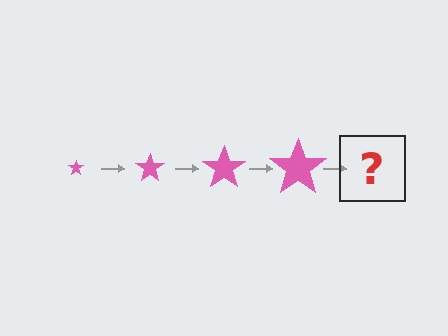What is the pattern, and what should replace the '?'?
The pattern is that the star gets progressively larger each step. The '?' should be a pink star, larger than the previous one.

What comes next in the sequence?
The next element should be a pink star, larger than the previous one.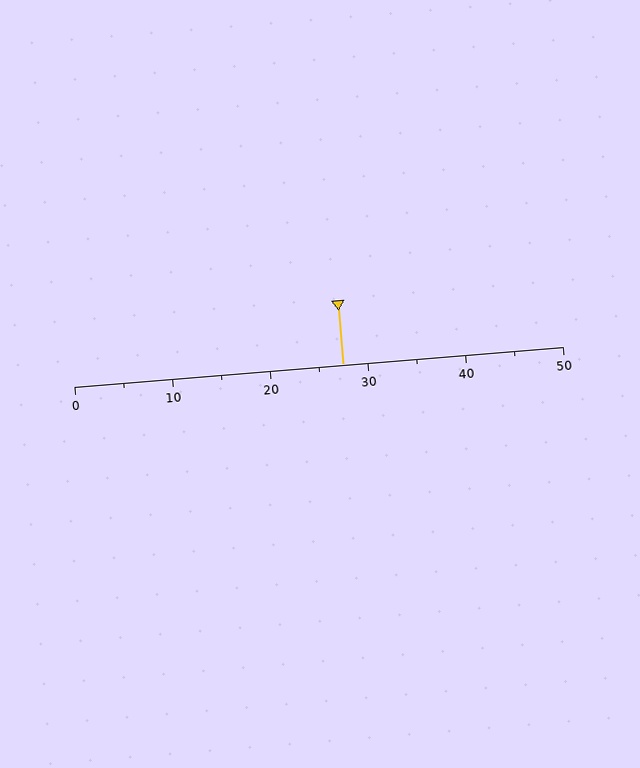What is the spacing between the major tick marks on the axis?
The major ticks are spaced 10 apart.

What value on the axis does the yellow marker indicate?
The marker indicates approximately 27.5.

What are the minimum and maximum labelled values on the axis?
The axis runs from 0 to 50.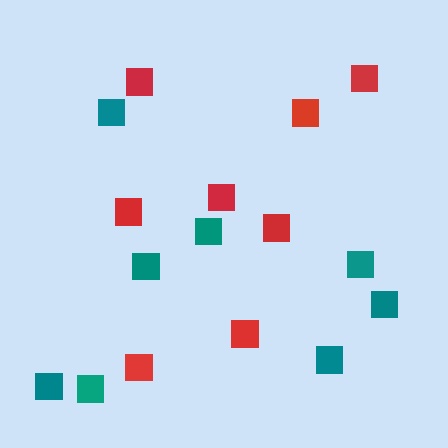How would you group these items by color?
There are 2 groups: one group of red squares (8) and one group of teal squares (8).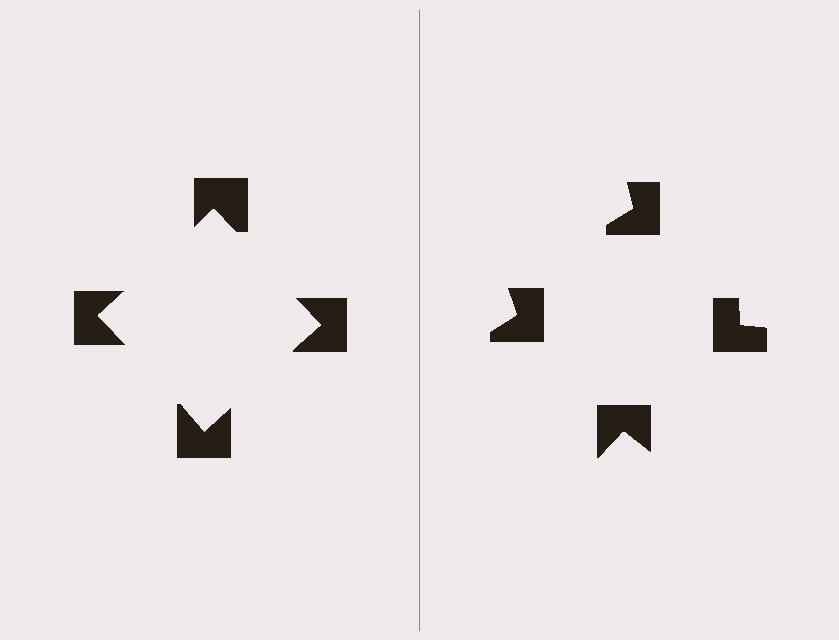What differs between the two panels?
The notched squares are positioned identically on both sides; only the wedge orientations differ. On the left they align to a square; on the right they are misaligned.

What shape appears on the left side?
An illusory square.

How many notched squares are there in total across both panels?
8 — 4 on each side.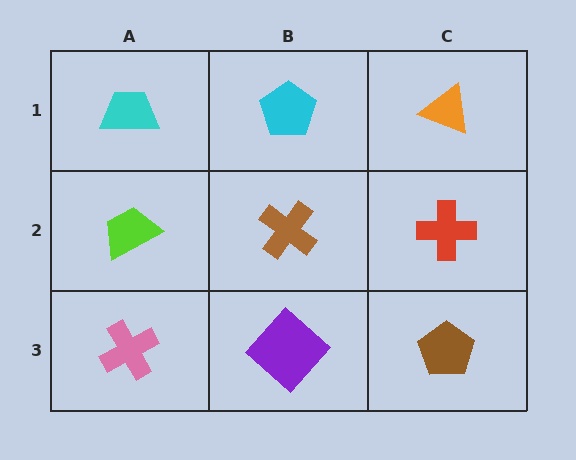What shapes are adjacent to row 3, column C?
A red cross (row 2, column C), a purple diamond (row 3, column B).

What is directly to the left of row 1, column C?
A cyan pentagon.